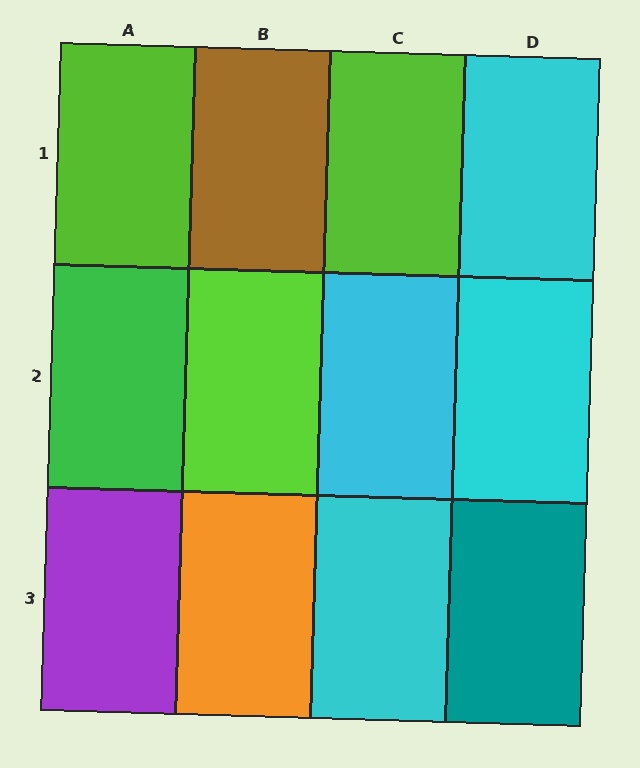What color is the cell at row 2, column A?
Green.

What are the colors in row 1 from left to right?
Lime, brown, lime, cyan.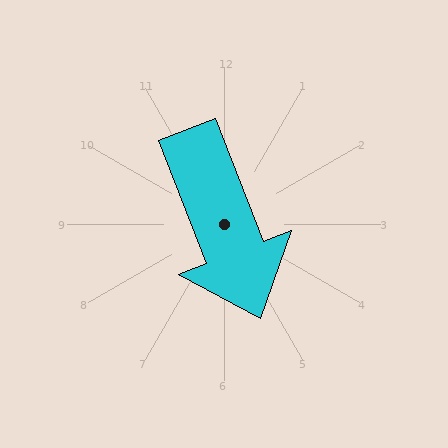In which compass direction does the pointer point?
South.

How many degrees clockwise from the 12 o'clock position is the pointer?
Approximately 159 degrees.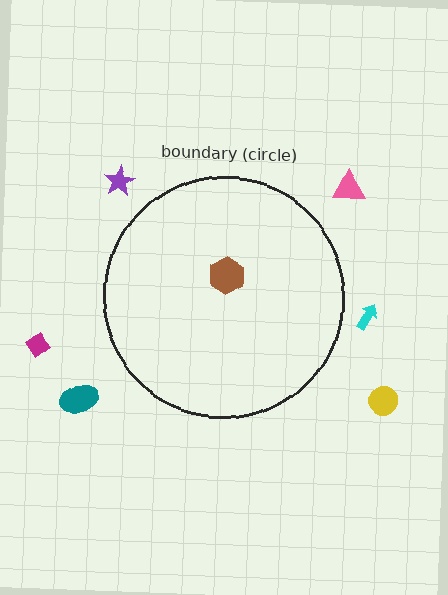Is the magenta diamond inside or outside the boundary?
Outside.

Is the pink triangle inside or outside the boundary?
Outside.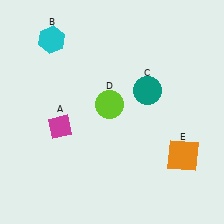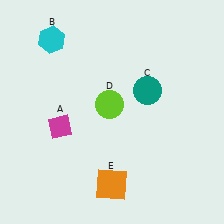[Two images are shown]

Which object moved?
The orange square (E) moved left.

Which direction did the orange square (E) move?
The orange square (E) moved left.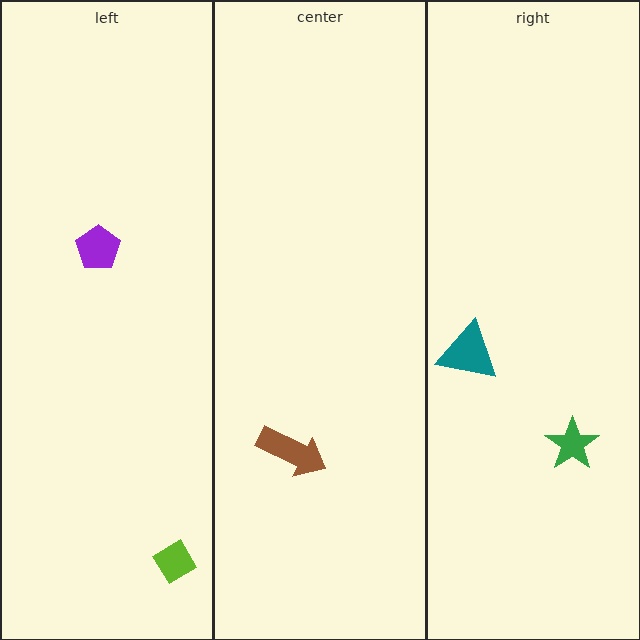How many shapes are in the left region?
2.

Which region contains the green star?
The right region.